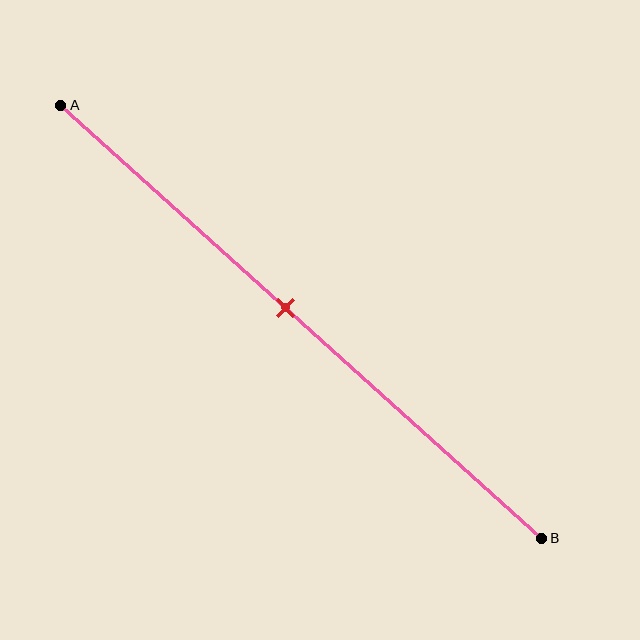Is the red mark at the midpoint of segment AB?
No, the mark is at about 45% from A, not at the 50% midpoint.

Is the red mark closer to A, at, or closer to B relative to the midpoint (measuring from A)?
The red mark is closer to point A than the midpoint of segment AB.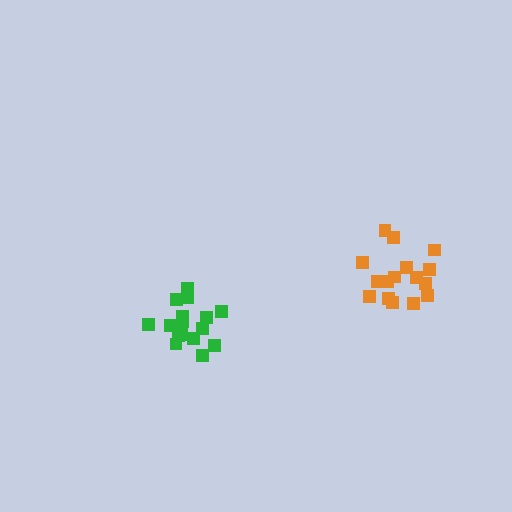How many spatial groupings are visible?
There are 2 spatial groupings.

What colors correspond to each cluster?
The clusters are colored: orange, green.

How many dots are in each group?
Group 1: 16 dots, Group 2: 16 dots (32 total).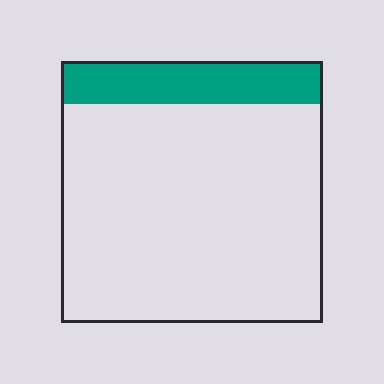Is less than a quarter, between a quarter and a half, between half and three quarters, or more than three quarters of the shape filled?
Less than a quarter.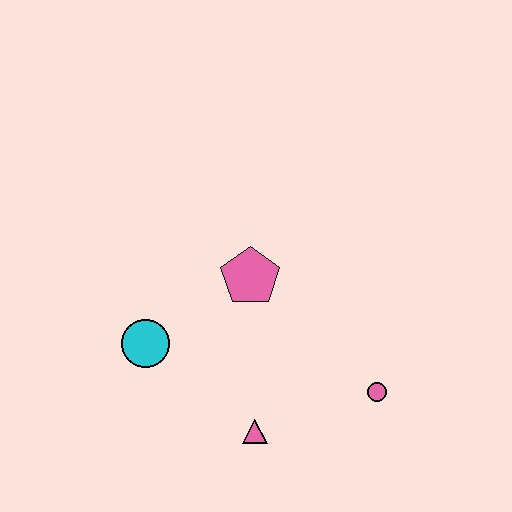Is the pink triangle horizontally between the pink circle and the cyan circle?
Yes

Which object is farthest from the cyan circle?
The pink circle is farthest from the cyan circle.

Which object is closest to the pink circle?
The pink triangle is closest to the pink circle.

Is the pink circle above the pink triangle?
Yes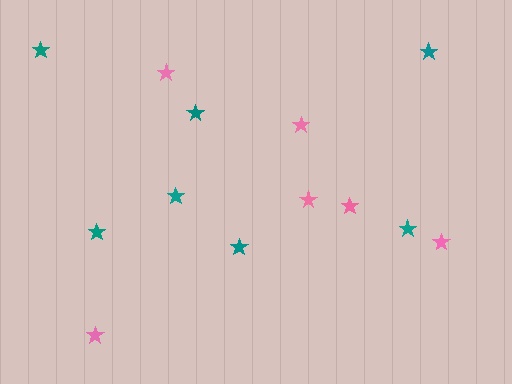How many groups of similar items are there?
There are 2 groups: one group of teal stars (7) and one group of pink stars (6).